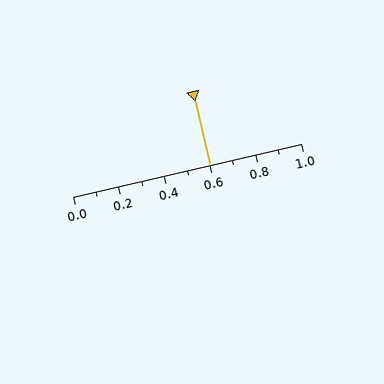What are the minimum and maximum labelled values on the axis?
The axis runs from 0.0 to 1.0.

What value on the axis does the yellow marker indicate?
The marker indicates approximately 0.6.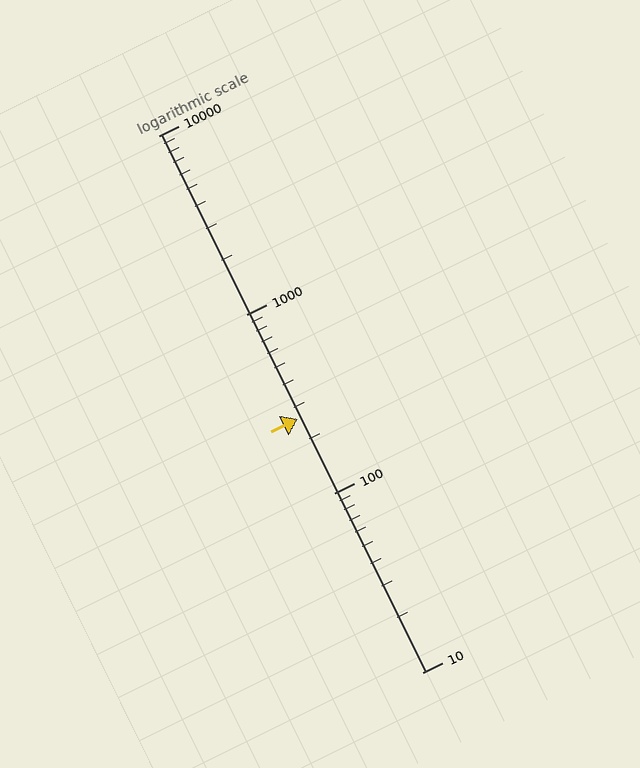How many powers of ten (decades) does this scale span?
The scale spans 3 decades, from 10 to 10000.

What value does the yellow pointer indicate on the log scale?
The pointer indicates approximately 260.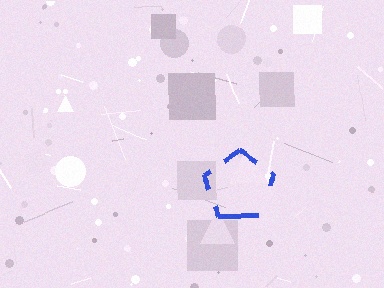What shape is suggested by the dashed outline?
The dashed outline suggests a pentagon.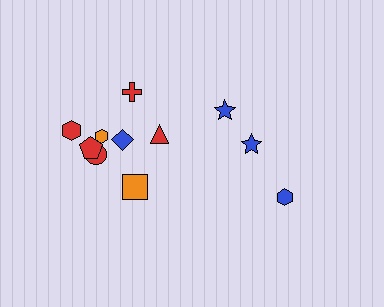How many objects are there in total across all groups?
There are 11 objects.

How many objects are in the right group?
There are 3 objects.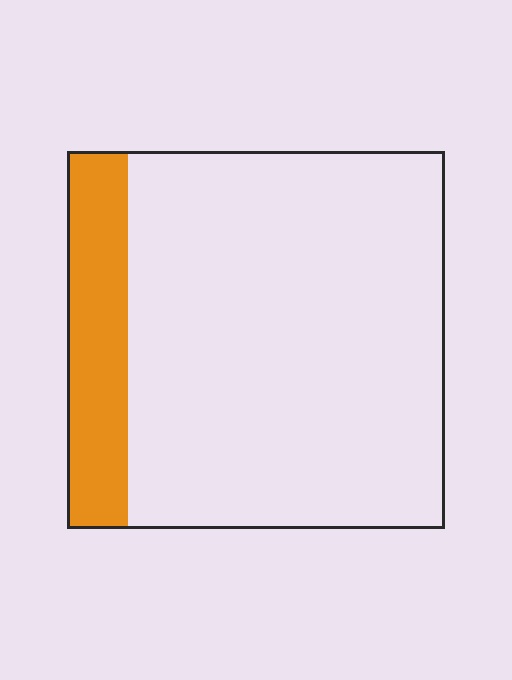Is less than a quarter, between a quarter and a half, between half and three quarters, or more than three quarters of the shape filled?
Less than a quarter.